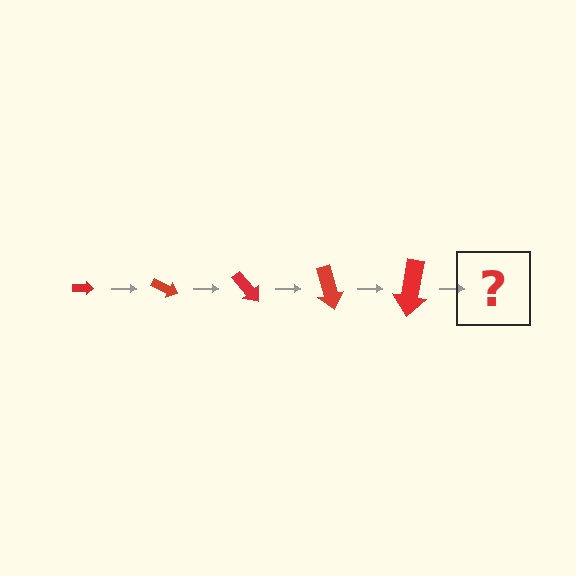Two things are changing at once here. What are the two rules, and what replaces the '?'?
The two rules are that the arrow grows larger each step and it rotates 25 degrees each step. The '?' should be an arrow, larger than the previous one and rotated 125 degrees from the start.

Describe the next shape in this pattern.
It should be an arrow, larger than the previous one and rotated 125 degrees from the start.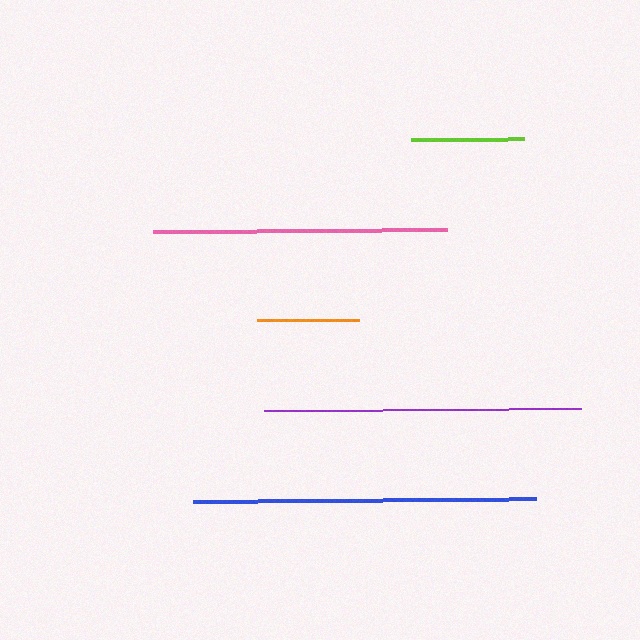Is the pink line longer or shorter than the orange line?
The pink line is longer than the orange line.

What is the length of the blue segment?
The blue segment is approximately 343 pixels long.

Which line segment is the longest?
The blue line is the longest at approximately 343 pixels.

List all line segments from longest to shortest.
From longest to shortest: blue, purple, pink, lime, orange.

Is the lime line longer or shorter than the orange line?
The lime line is longer than the orange line.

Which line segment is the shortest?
The orange line is the shortest at approximately 102 pixels.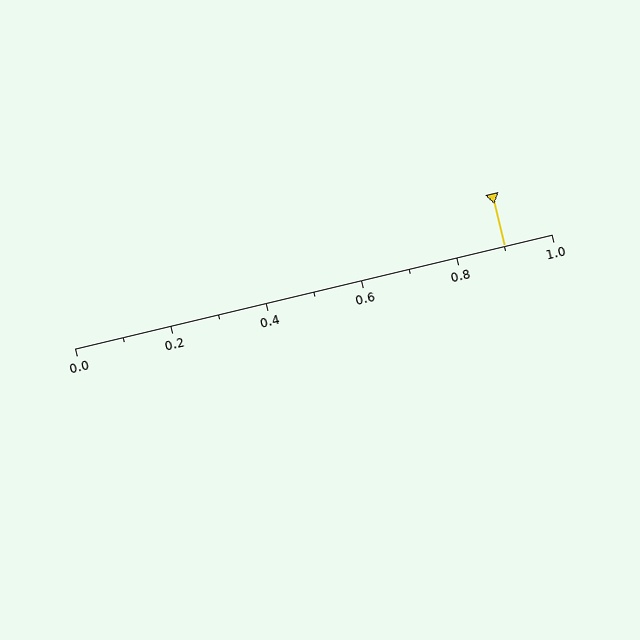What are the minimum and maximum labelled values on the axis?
The axis runs from 0.0 to 1.0.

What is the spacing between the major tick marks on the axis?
The major ticks are spaced 0.2 apart.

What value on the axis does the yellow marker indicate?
The marker indicates approximately 0.9.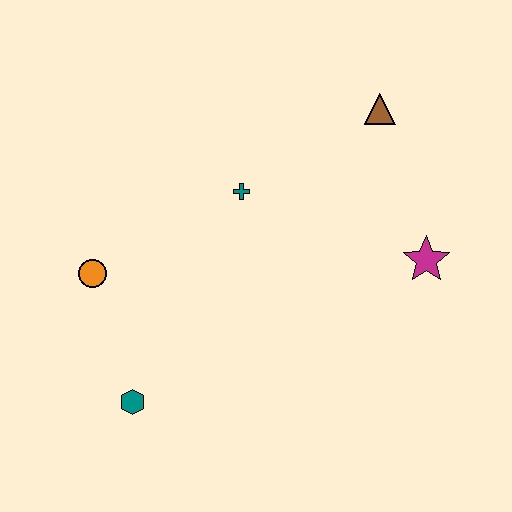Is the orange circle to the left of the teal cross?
Yes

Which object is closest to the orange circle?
The teal hexagon is closest to the orange circle.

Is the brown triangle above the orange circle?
Yes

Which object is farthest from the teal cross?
The teal hexagon is farthest from the teal cross.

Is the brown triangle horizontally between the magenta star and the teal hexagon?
Yes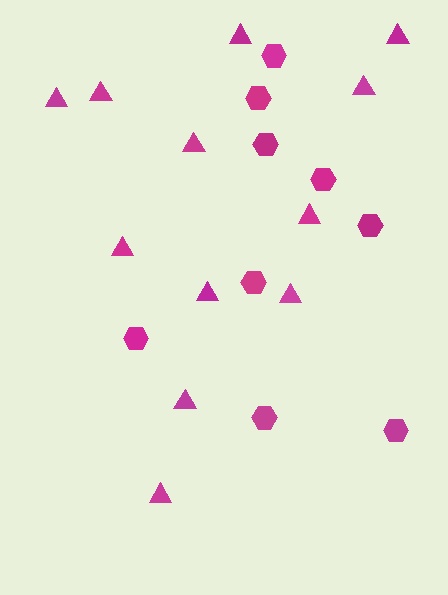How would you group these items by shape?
There are 2 groups: one group of triangles (12) and one group of hexagons (9).